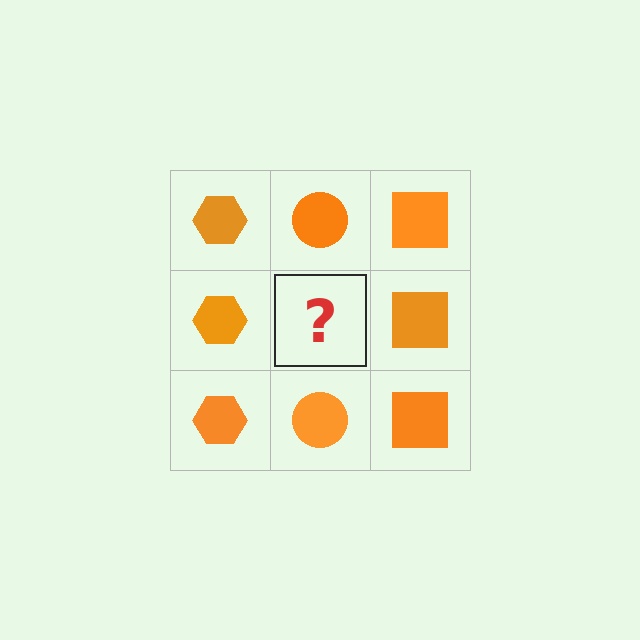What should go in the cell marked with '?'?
The missing cell should contain an orange circle.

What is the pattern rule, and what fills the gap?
The rule is that each column has a consistent shape. The gap should be filled with an orange circle.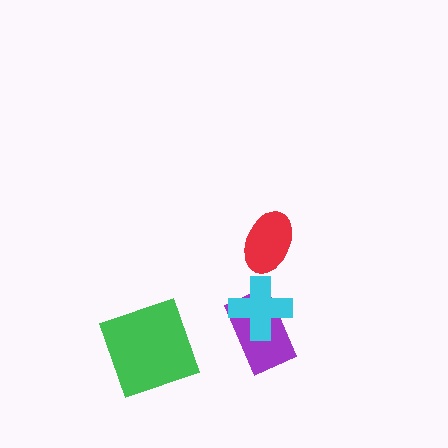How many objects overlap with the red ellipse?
0 objects overlap with the red ellipse.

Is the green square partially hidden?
No, no other shape covers it.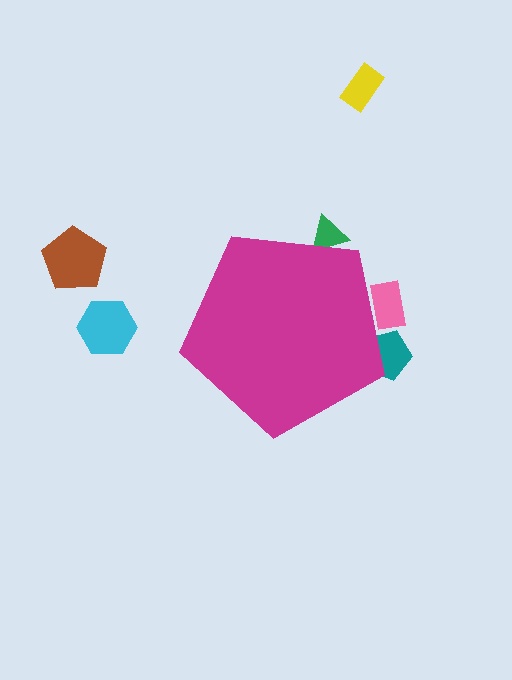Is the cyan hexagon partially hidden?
No, the cyan hexagon is fully visible.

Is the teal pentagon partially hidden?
Yes, the teal pentagon is partially hidden behind the magenta pentagon.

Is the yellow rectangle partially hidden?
No, the yellow rectangle is fully visible.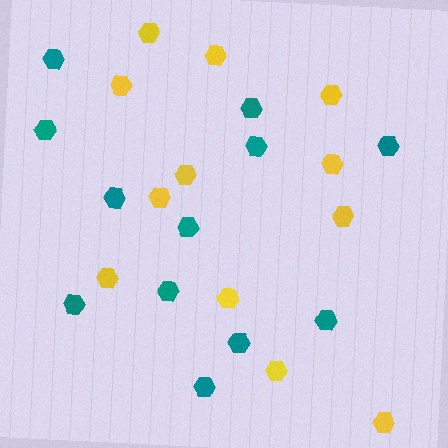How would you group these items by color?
There are 2 groups: one group of yellow hexagons (12) and one group of teal hexagons (12).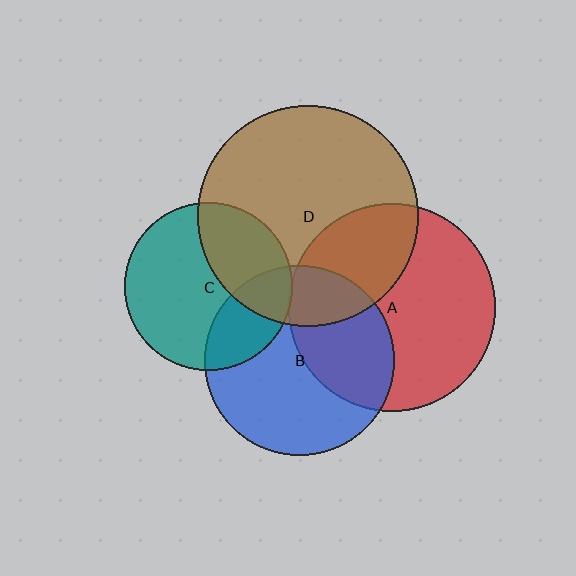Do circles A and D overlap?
Yes.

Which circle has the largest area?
Circle D (brown).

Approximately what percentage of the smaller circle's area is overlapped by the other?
Approximately 30%.